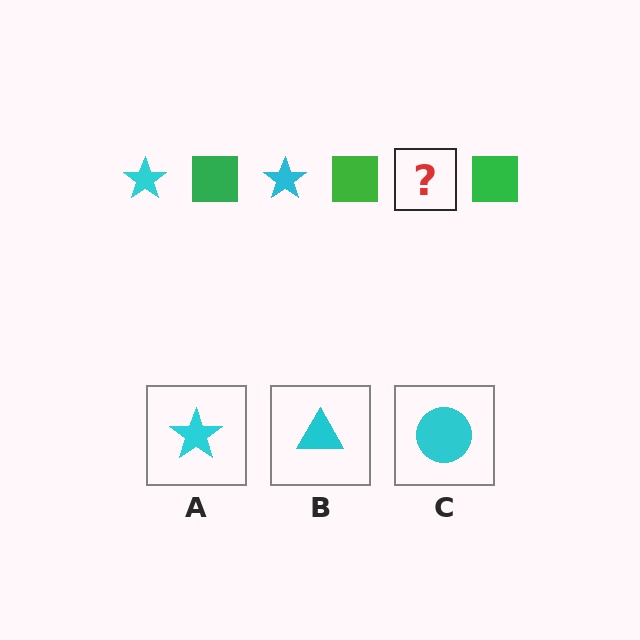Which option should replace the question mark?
Option A.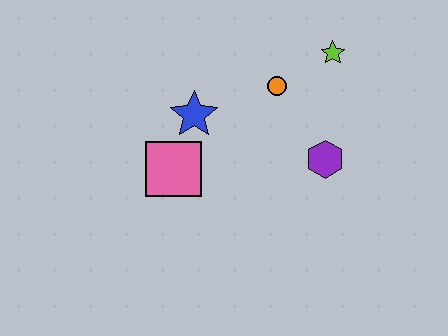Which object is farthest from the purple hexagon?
The pink square is farthest from the purple hexagon.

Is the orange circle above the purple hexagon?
Yes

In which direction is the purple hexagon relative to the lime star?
The purple hexagon is below the lime star.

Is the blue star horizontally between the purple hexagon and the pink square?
Yes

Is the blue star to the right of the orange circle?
No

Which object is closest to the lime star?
The orange circle is closest to the lime star.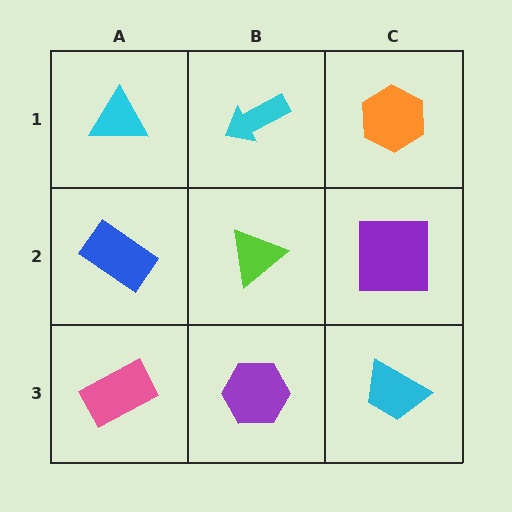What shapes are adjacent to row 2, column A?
A cyan triangle (row 1, column A), a pink rectangle (row 3, column A), a lime triangle (row 2, column B).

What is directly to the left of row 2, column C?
A lime triangle.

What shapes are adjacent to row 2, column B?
A cyan arrow (row 1, column B), a purple hexagon (row 3, column B), a blue rectangle (row 2, column A), a purple square (row 2, column C).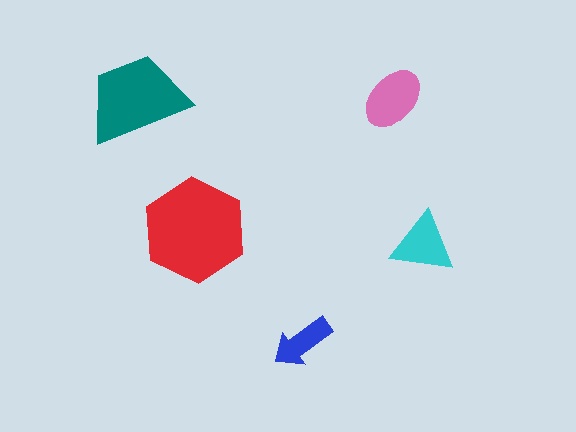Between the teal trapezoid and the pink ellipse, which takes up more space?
The teal trapezoid.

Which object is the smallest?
The blue arrow.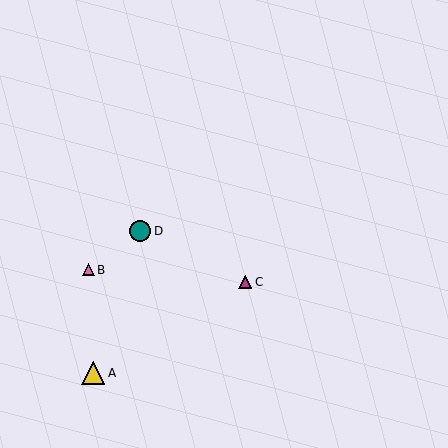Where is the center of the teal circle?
The center of the teal circle is at (140, 231).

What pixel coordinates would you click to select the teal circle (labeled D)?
Click at (140, 231) to select the teal circle D.